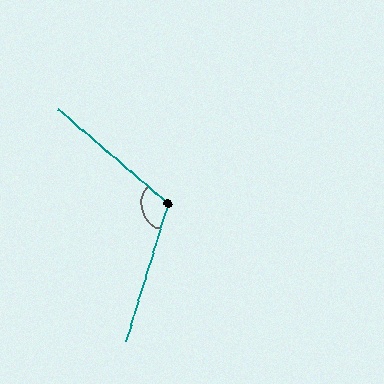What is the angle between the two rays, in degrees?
Approximately 113 degrees.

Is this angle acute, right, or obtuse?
It is obtuse.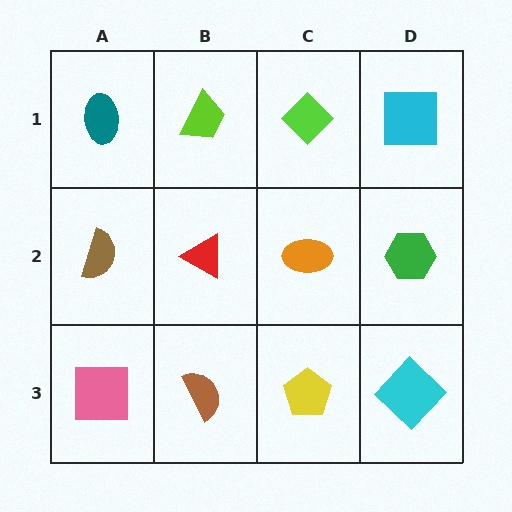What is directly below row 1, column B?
A red triangle.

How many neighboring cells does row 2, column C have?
4.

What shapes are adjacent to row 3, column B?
A red triangle (row 2, column B), a pink square (row 3, column A), a yellow pentagon (row 3, column C).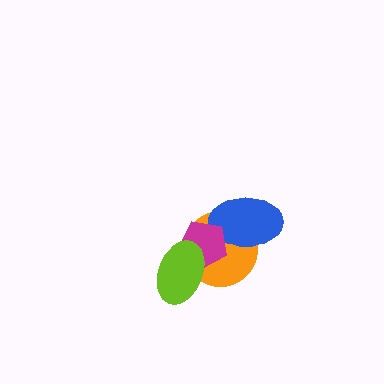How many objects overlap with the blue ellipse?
2 objects overlap with the blue ellipse.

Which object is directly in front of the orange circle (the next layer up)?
The blue ellipse is directly in front of the orange circle.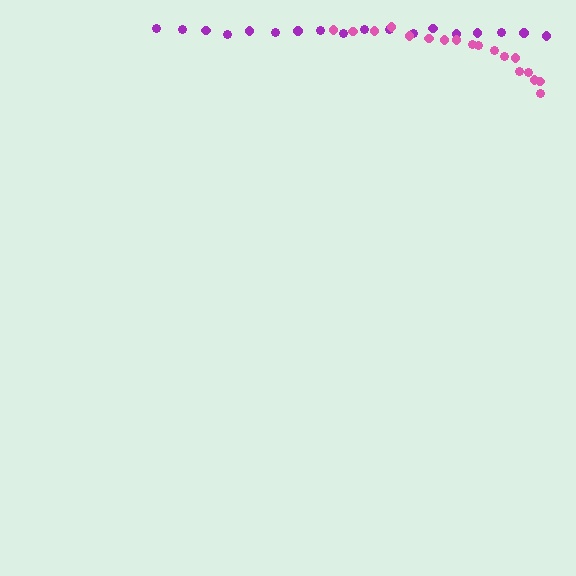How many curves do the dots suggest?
There are 2 distinct paths.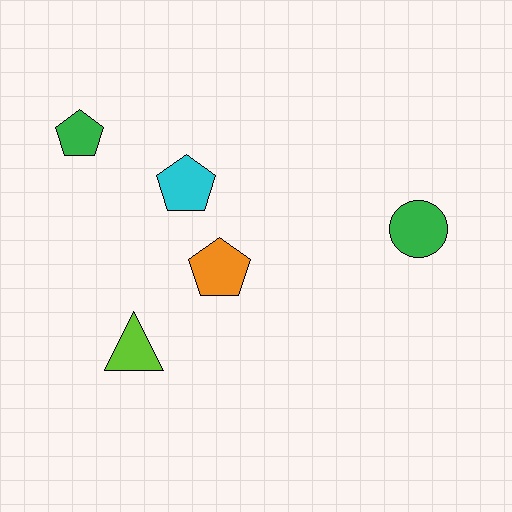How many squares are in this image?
There are no squares.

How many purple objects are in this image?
There are no purple objects.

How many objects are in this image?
There are 5 objects.